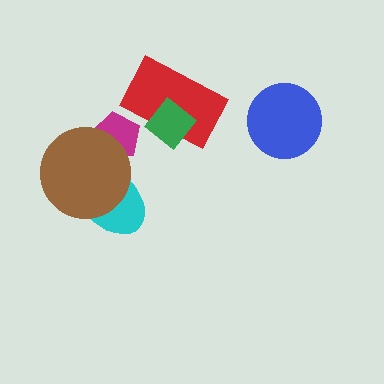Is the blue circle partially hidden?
No, no other shape covers it.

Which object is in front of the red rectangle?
The green diamond is in front of the red rectangle.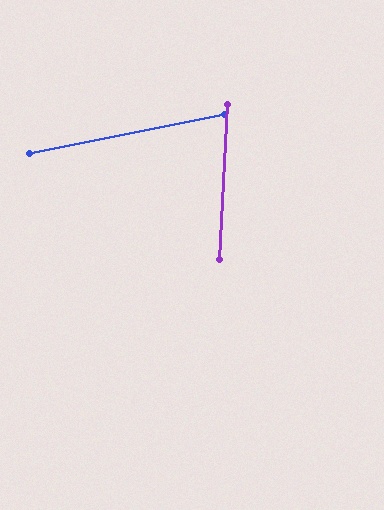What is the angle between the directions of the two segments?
Approximately 76 degrees.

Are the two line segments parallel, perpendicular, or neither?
Neither parallel nor perpendicular — they differ by about 76°.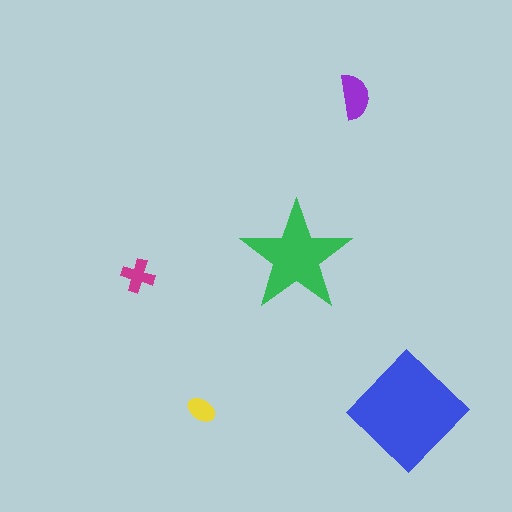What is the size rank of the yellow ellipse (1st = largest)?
5th.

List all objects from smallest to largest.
The yellow ellipse, the magenta cross, the purple semicircle, the green star, the blue diamond.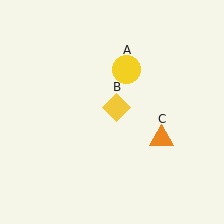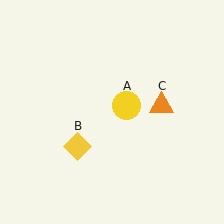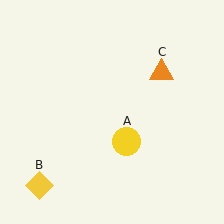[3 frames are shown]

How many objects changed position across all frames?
3 objects changed position: yellow circle (object A), yellow diamond (object B), orange triangle (object C).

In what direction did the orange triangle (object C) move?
The orange triangle (object C) moved up.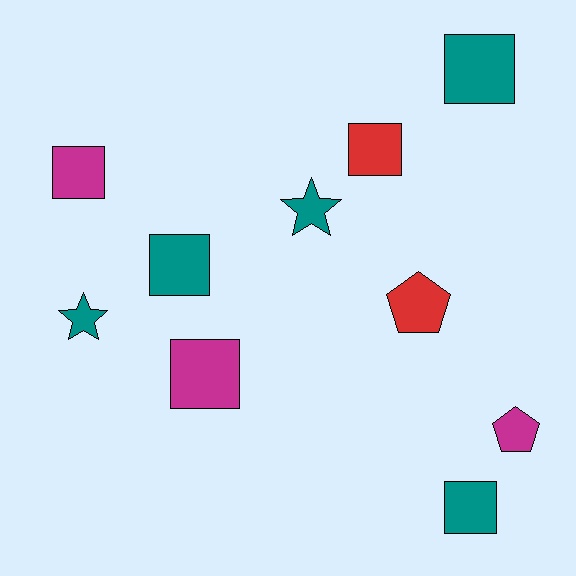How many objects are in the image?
There are 10 objects.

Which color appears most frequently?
Teal, with 5 objects.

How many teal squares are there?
There are 3 teal squares.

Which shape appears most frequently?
Square, with 6 objects.